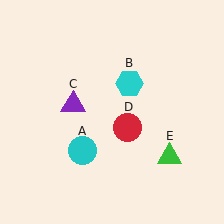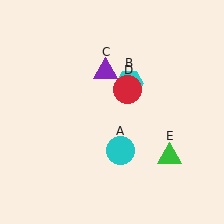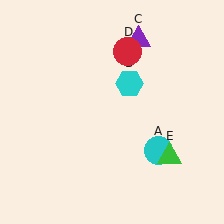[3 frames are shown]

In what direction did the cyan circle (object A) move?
The cyan circle (object A) moved right.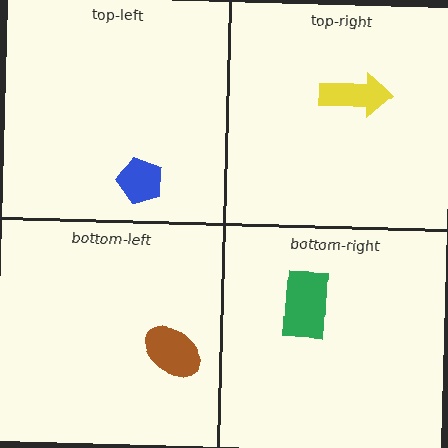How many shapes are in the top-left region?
1.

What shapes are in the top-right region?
The yellow arrow.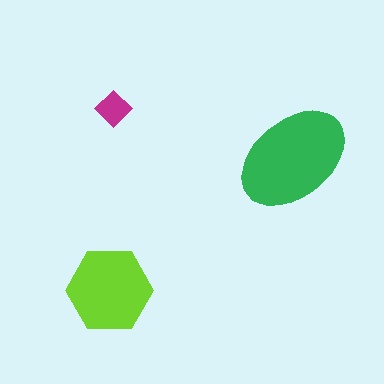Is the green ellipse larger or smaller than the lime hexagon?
Larger.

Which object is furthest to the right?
The green ellipse is rightmost.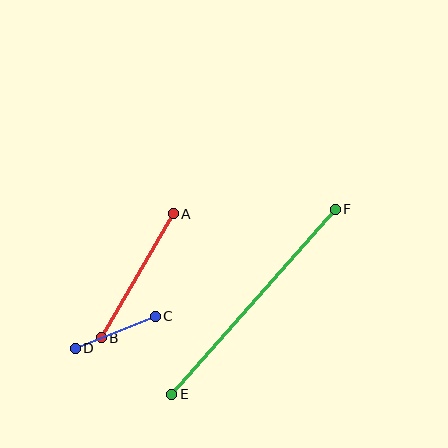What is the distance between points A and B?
The distance is approximately 143 pixels.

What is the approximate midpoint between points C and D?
The midpoint is at approximately (115, 332) pixels.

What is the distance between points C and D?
The distance is approximately 86 pixels.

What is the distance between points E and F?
The distance is approximately 247 pixels.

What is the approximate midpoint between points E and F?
The midpoint is at approximately (254, 302) pixels.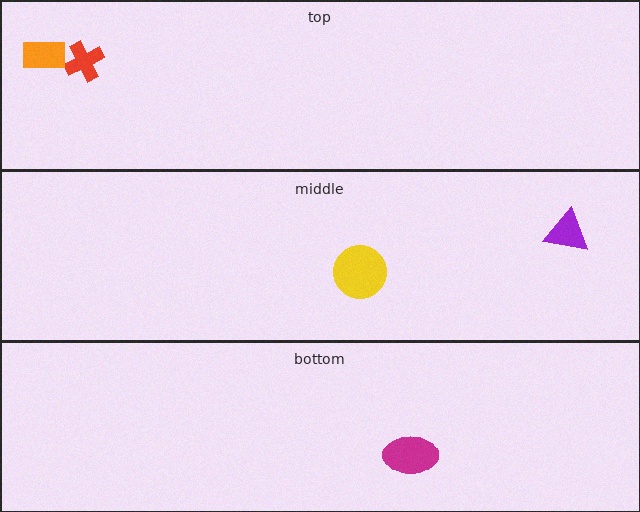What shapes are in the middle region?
The purple triangle, the yellow circle.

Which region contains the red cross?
The top region.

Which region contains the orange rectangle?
The top region.